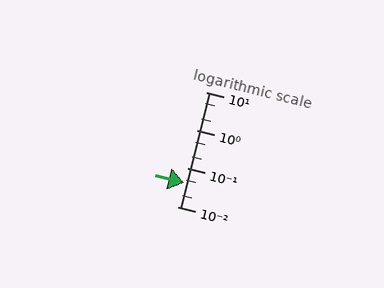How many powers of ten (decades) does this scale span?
The scale spans 3 decades, from 0.01 to 10.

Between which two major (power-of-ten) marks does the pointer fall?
The pointer is between 0.01 and 0.1.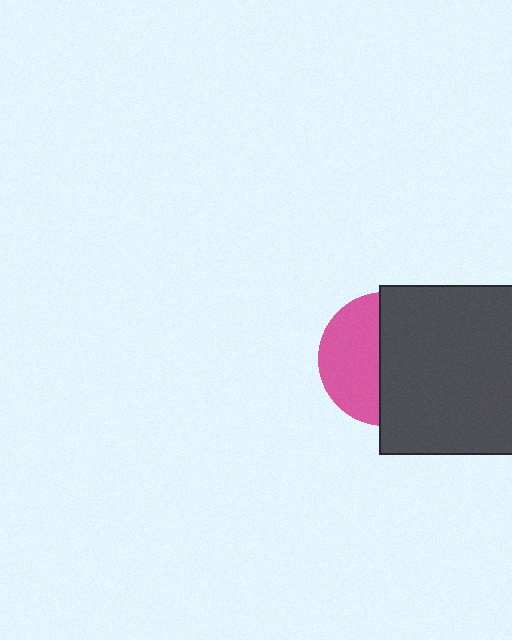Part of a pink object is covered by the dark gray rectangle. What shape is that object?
It is a circle.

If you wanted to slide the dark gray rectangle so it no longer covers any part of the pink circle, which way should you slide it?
Slide it right — that is the most direct way to separate the two shapes.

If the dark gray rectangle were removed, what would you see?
You would see the complete pink circle.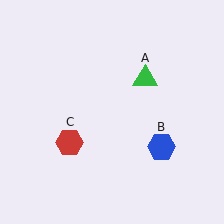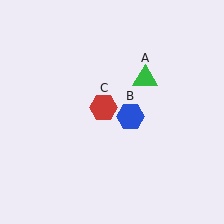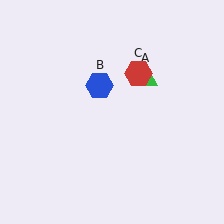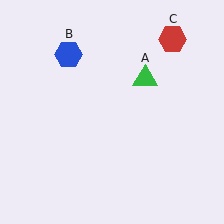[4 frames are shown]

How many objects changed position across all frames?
2 objects changed position: blue hexagon (object B), red hexagon (object C).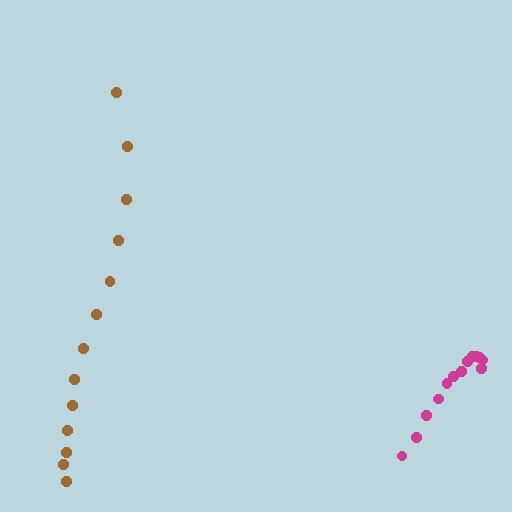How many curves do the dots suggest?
There are 2 distinct paths.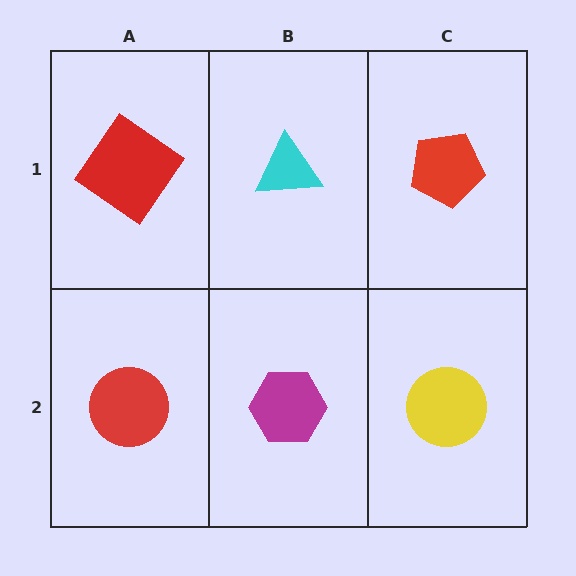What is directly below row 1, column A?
A red circle.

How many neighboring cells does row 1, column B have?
3.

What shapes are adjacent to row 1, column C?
A yellow circle (row 2, column C), a cyan triangle (row 1, column B).